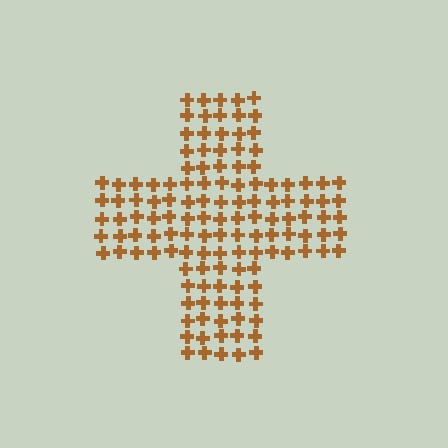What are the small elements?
The small elements are crosses.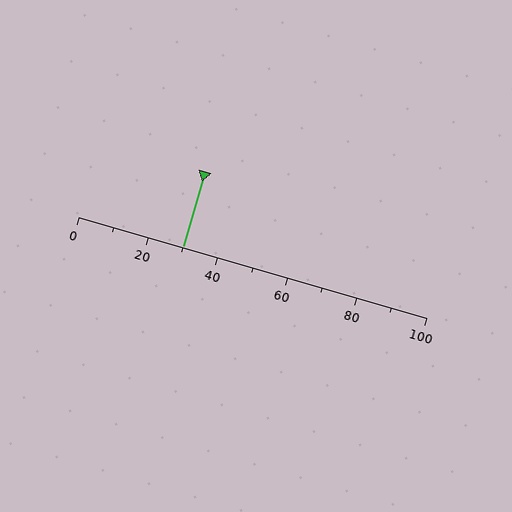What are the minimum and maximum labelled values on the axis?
The axis runs from 0 to 100.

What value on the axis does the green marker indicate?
The marker indicates approximately 30.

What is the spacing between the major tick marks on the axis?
The major ticks are spaced 20 apart.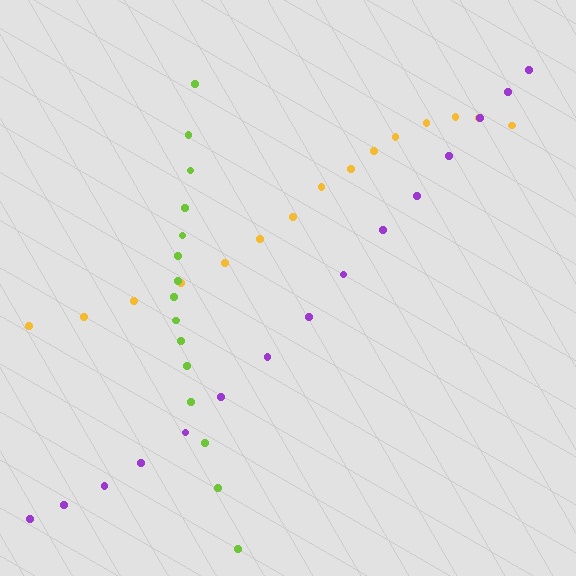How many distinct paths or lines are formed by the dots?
There are 3 distinct paths.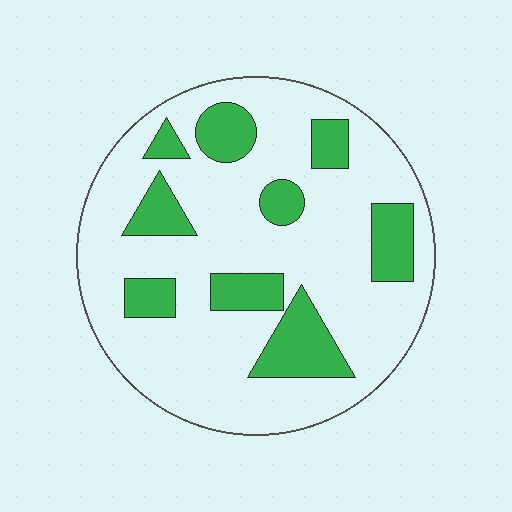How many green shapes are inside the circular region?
9.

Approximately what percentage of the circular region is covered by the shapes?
Approximately 25%.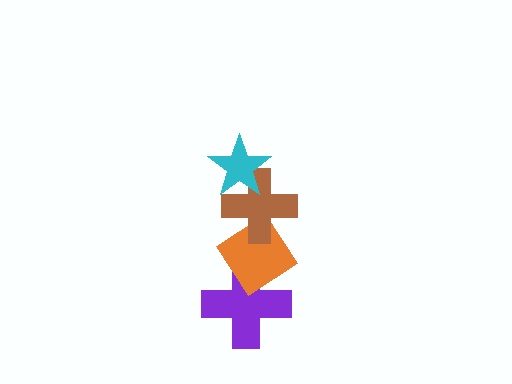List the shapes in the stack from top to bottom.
From top to bottom: the cyan star, the brown cross, the orange diamond, the purple cross.